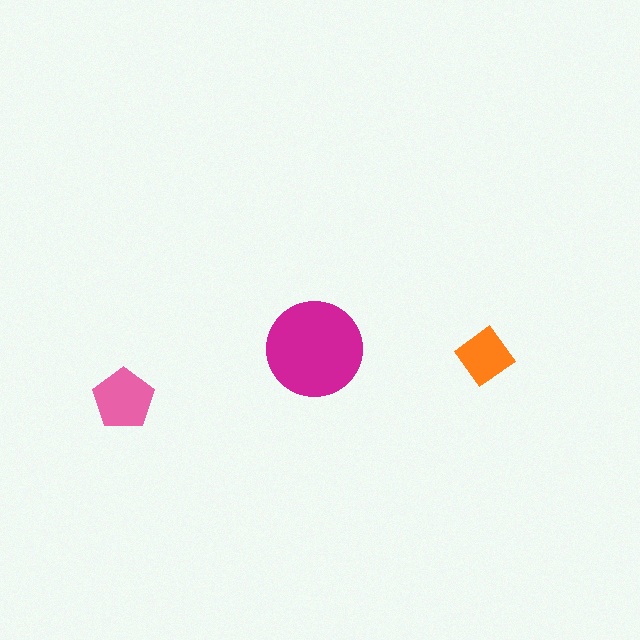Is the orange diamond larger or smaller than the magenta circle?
Smaller.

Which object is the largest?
The magenta circle.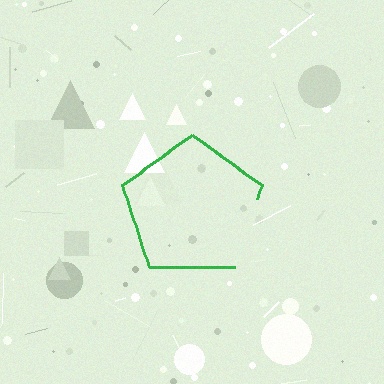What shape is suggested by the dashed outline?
The dashed outline suggests a pentagon.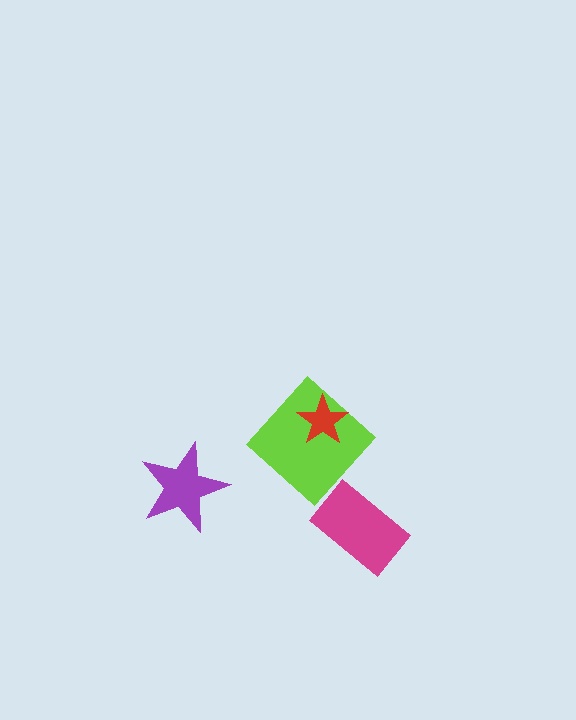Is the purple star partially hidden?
No, no other shape covers it.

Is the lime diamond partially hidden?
Yes, it is partially covered by another shape.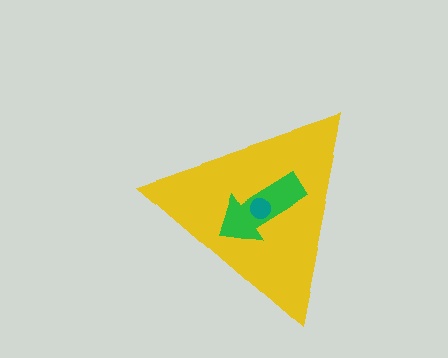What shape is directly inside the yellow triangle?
The green arrow.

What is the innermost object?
The teal circle.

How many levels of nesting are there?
3.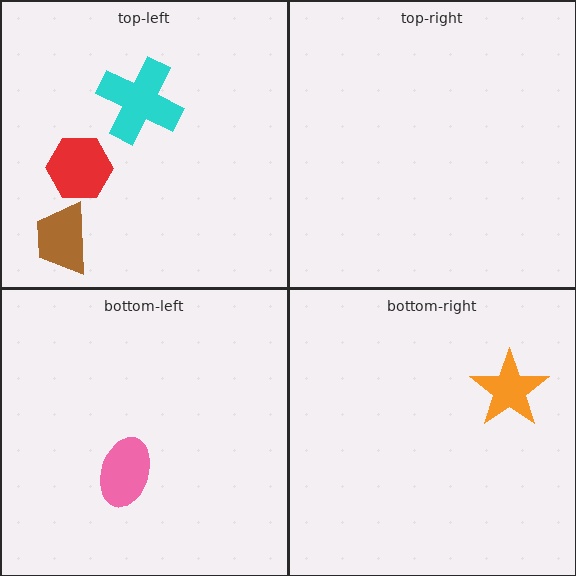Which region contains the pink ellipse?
The bottom-left region.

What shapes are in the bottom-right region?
The orange star.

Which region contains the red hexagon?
The top-left region.